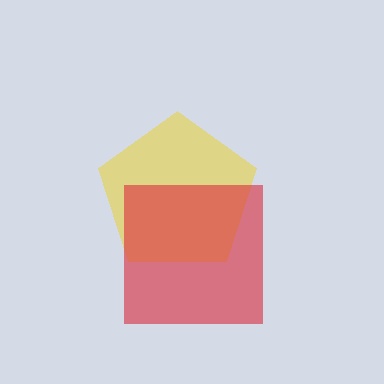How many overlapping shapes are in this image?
There are 2 overlapping shapes in the image.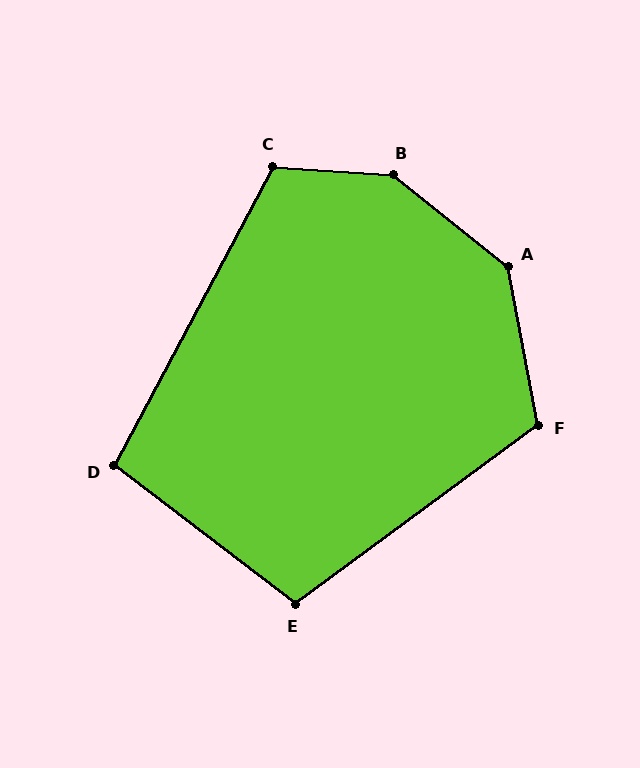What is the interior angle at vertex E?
Approximately 106 degrees (obtuse).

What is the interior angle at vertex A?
Approximately 139 degrees (obtuse).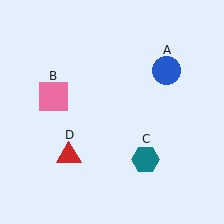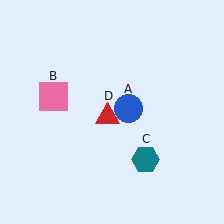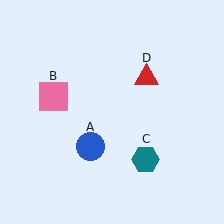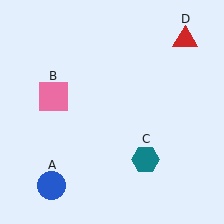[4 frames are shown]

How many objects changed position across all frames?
2 objects changed position: blue circle (object A), red triangle (object D).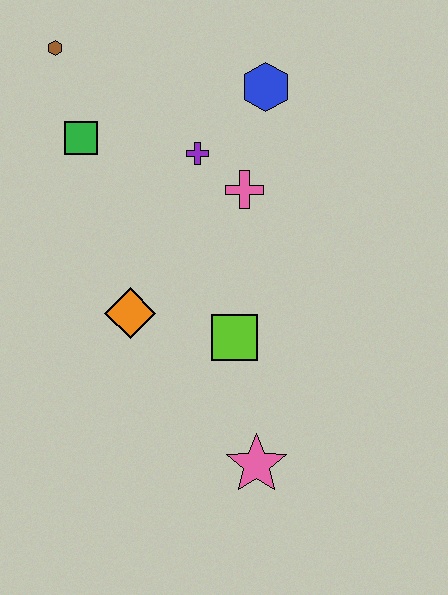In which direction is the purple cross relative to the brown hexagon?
The purple cross is to the right of the brown hexagon.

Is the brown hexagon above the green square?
Yes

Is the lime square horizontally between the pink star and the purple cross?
Yes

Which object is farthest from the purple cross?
The pink star is farthest from the purple cross.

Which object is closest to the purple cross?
The pink cross is closest to the purple cross.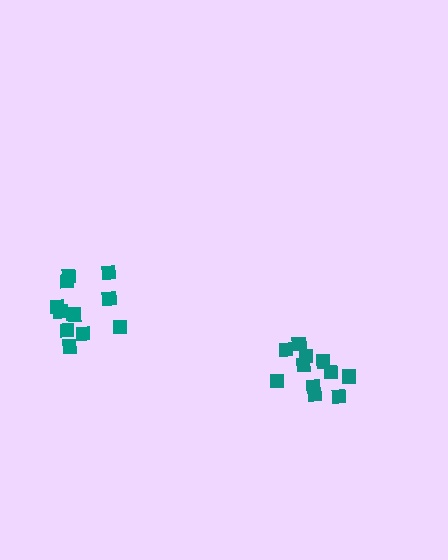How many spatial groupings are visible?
There are 2 spatial groupings.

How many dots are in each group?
Group 1: 11 dots, Group 2: 12 dots (23 total).